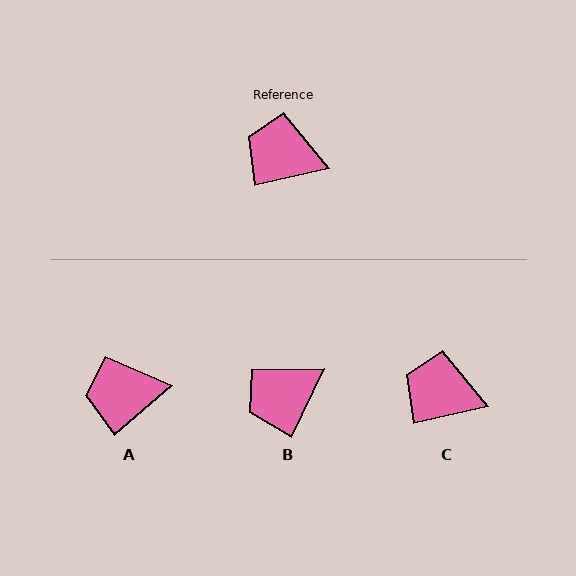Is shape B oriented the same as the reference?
No, it is off by about 51 degrees.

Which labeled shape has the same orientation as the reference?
C.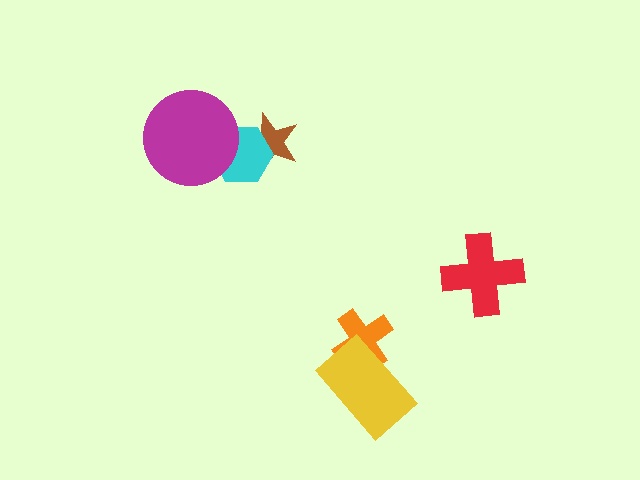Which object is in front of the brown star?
The cyan hexagon is in front of the brown star.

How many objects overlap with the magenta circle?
1 object overlaps with the magenta circle.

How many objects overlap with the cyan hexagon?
2 objects overlap with the cyan hexagon.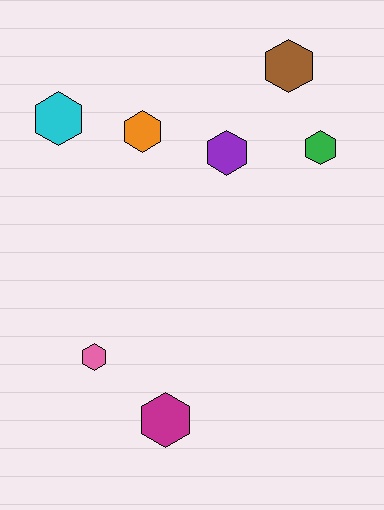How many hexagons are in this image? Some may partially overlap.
There are 7 hexagons.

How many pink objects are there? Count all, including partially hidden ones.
There is 1 pink object.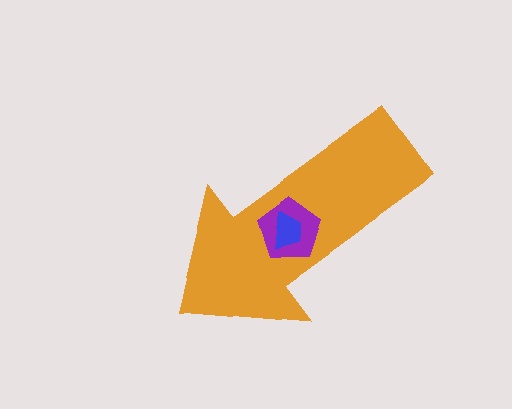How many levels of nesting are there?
3.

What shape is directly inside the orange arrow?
The purple pentagon.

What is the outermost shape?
The orange arrow.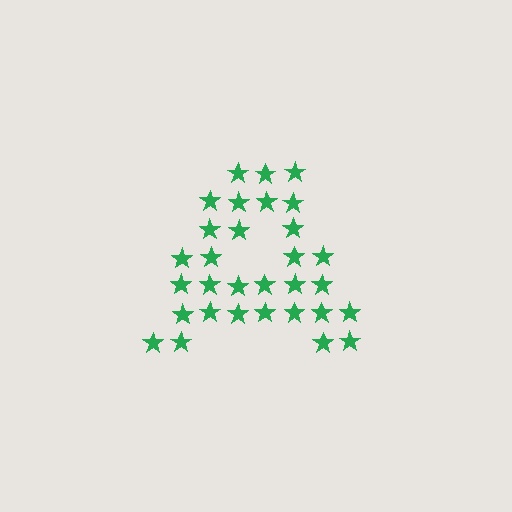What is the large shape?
The large shape is the letter A.